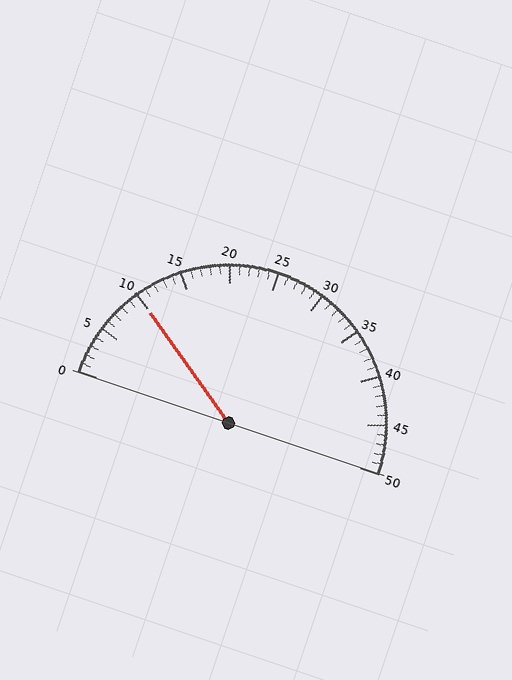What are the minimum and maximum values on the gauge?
The gauge ranges from 0 to 50.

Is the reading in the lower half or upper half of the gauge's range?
The reading is in the lower half of the range (0 to 50).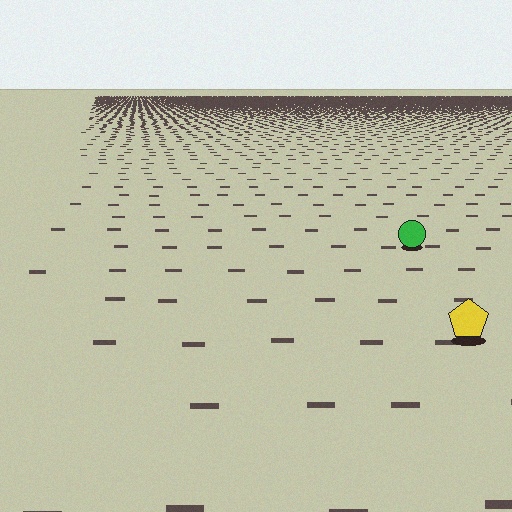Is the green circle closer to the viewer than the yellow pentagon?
No. The yellow pentagon is closer — you can tell from the texture gradient: the ground texture is coarser near it.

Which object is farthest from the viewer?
The green circle is farthest from the viewer. It appears smaller and the ground texture around it is denser.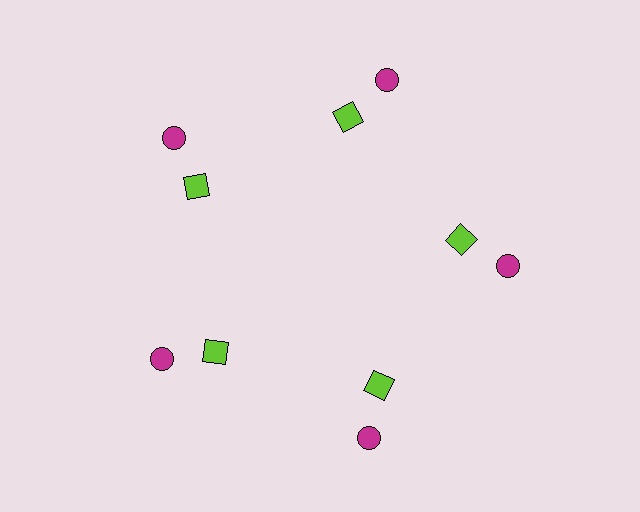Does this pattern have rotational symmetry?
Yes, this pattern has 5-fold rotational symmetry. It looks the same after rotating 72 degrees around the center.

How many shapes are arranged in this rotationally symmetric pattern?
There are 10 shapes, arranged in 5 groups of 2.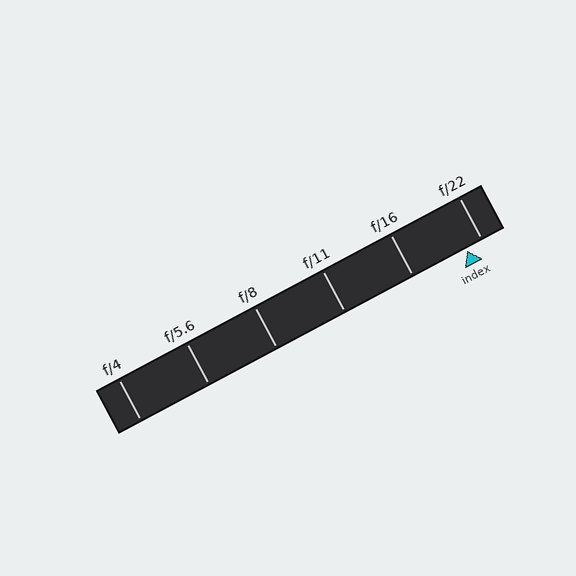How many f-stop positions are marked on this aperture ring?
There are 6 f-stop positions marked.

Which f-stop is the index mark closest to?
The index mark is closest to f/22.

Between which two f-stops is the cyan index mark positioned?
The index mark is between f/16 and f/22.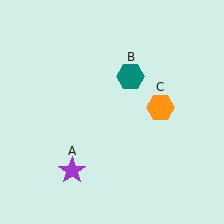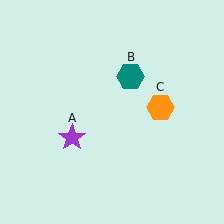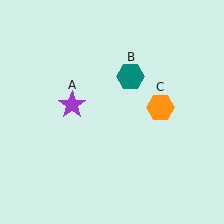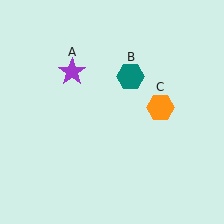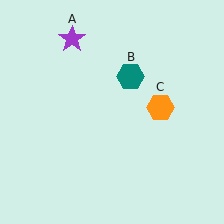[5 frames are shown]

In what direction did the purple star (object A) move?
The purple star (object A) moved up.